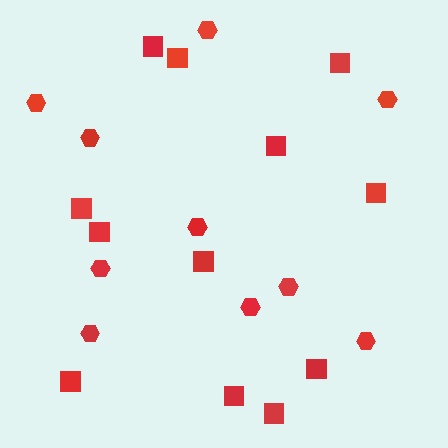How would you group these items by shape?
There are 2 groups: one group of hexagons (10) and one group of squares (12).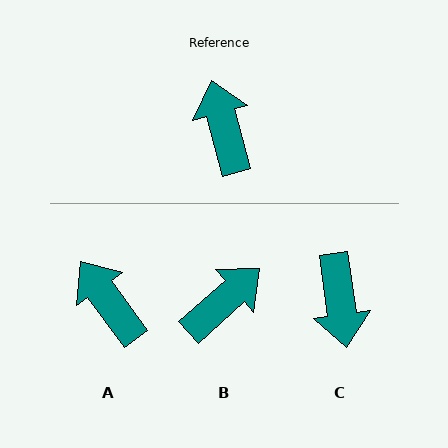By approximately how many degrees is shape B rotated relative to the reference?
Approximately 63 degrees clockwise.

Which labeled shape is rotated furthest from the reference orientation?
C, about 173 degrees away.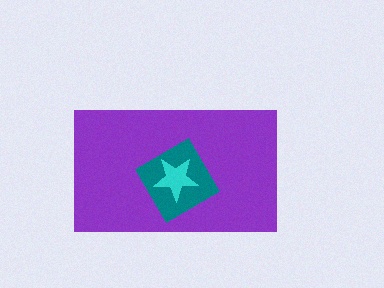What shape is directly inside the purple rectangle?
The teal diamond.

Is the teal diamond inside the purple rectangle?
Yes.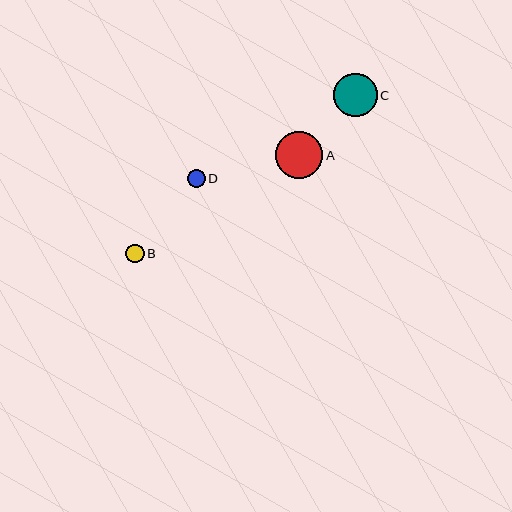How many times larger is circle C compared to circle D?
Circle C is approximately 2.4 times the size of circle D.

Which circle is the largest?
Circle A is the largest with a size of approximately 48 pixels.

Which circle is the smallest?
Circle D is the smallest with a size of approximately 18 pixels.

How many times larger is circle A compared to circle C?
Circle A is approximately 1.1 times the size of circle C.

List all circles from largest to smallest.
From largest to smallest: A, C, B, D.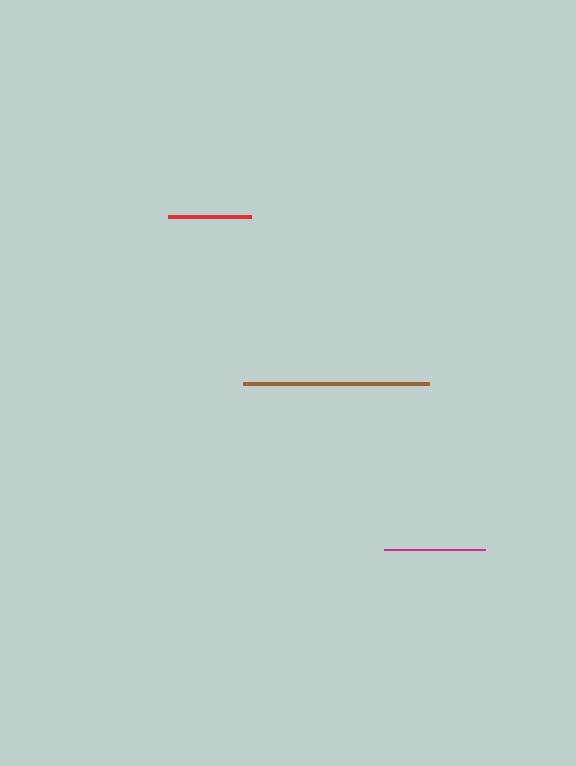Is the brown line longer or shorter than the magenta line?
The brown line is longer than the magenta line.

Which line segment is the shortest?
The red line is the shortest at approximately 83 pixels.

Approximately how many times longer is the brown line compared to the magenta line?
The brown line is approximately 1.8 times the length of the magenta line.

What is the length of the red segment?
The red segment is approximately 83 pixels long.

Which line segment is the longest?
The brown line is the longest at approximately 186 pixels.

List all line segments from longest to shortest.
From longest to shortest: brown, magenta, red.